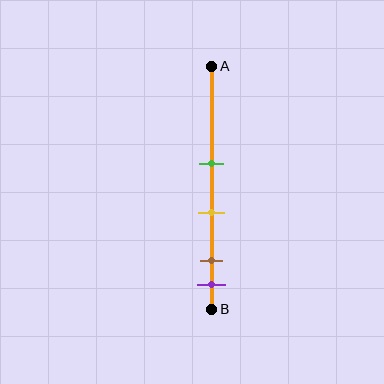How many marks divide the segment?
There are 4 marks dividing the segment.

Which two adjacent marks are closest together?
The brown and purple marks are the closest adjacent pair.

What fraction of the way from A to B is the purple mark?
The purple mark is approximately 90% (0.9) of the way from A to B.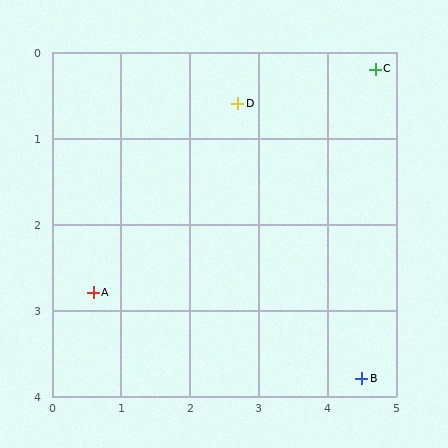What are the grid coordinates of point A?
Point A is at approximately (0.6, 2.8).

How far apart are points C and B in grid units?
Points C and B are about 3.6 grid units apart.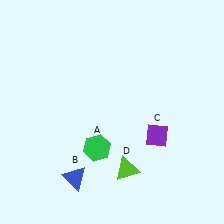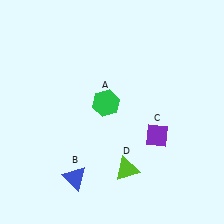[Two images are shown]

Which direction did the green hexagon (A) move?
The green hexagon (A) moved up.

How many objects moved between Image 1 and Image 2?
1 object moved between the two images.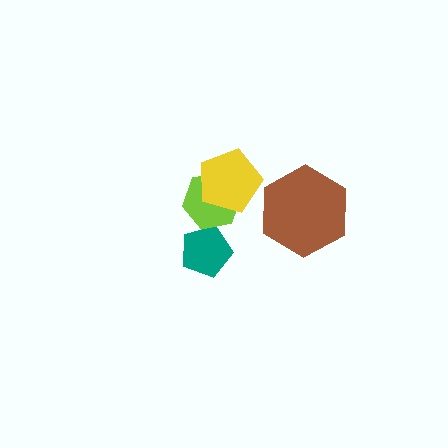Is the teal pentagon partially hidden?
Yes, it is partially covered by another shape.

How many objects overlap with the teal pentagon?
1 object overlaps with the teal pentagon.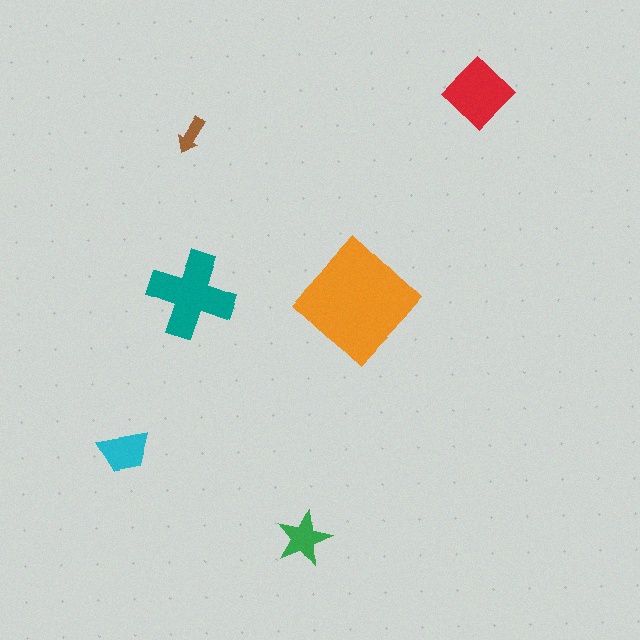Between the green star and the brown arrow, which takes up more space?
The green star.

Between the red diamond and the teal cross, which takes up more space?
The teal cross.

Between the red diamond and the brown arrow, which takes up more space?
The red diamond.